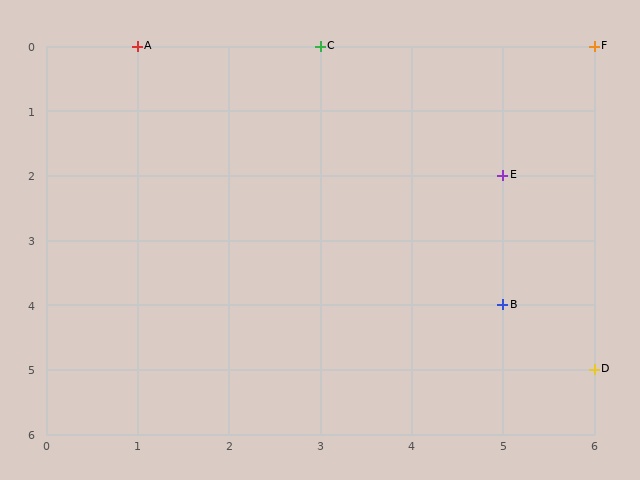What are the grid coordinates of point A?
Point A is at grid coordinates (1, 0).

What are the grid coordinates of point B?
Point B is at grid coordinates (5, 4).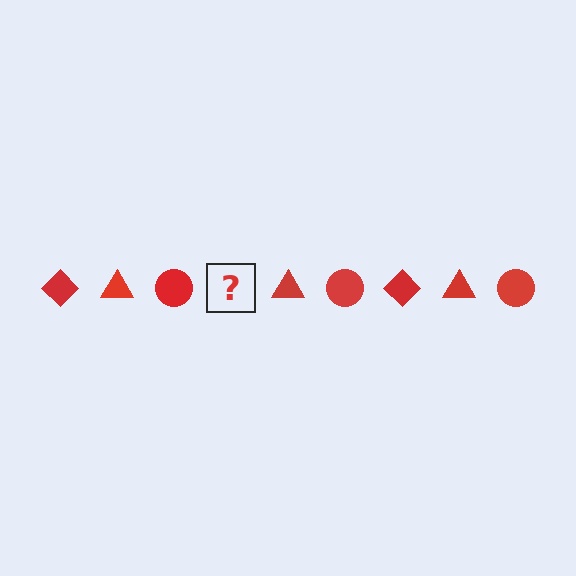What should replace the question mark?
The question mark should be replaced with a red diamond.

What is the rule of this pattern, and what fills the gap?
The rule is that the pattern cycles through diamond, triangle, circle shapes in red. The gap should be filled with a red diamond.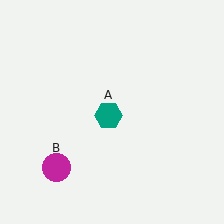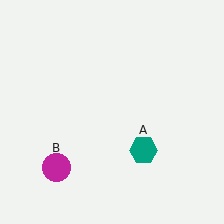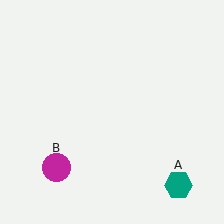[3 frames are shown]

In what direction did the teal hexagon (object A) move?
The teal hexagon (object A) moved down and to the right.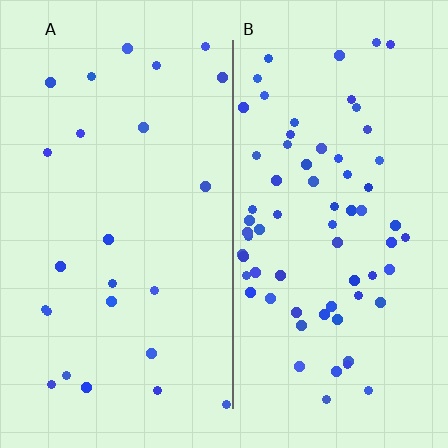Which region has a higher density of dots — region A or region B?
B (the right).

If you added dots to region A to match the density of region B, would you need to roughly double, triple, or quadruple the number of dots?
Approximately triple.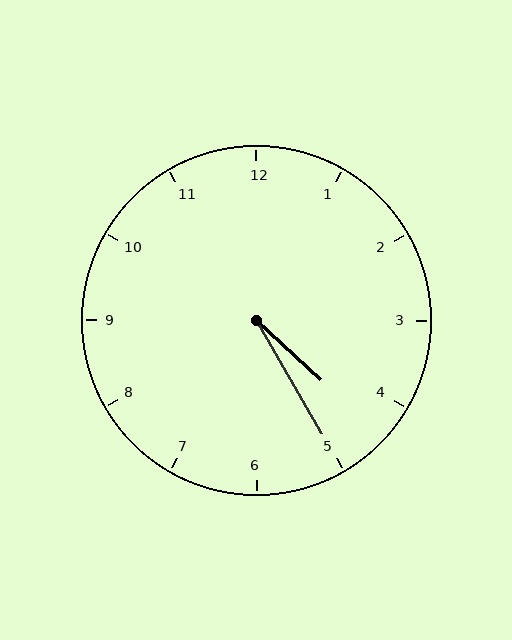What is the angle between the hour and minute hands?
Approximately 18 degrees.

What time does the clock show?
4:25.